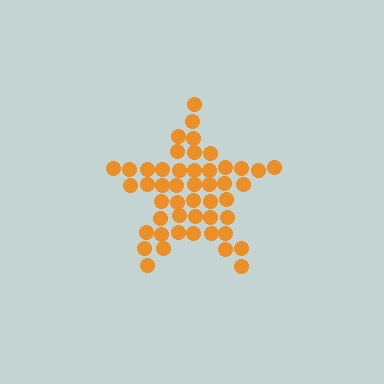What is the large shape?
The large shape is a star.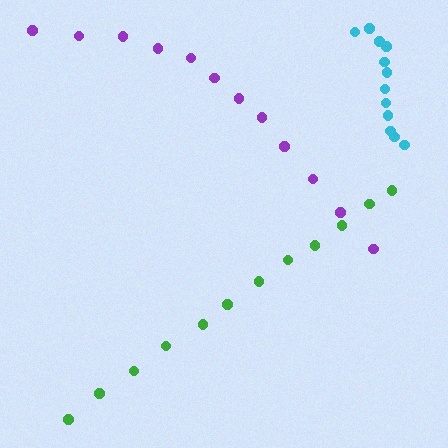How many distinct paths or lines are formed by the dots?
There are 3 distinct paths.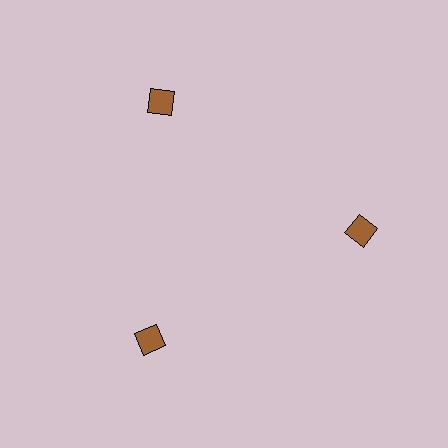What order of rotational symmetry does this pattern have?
This pattern has 3-fold rotational symmetry.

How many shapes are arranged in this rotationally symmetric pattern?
There are 3 shapes, arranged in 3 groups of 1.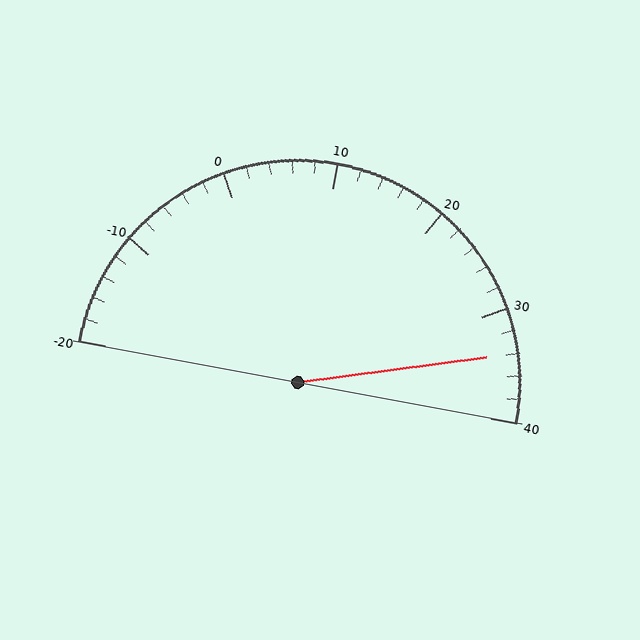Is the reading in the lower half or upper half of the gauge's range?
The reading is in the upper half of the range (-20 to 40).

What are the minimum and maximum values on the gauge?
The gauge ranges from -20 to 40.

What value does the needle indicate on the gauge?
The needle indicates approximately 34.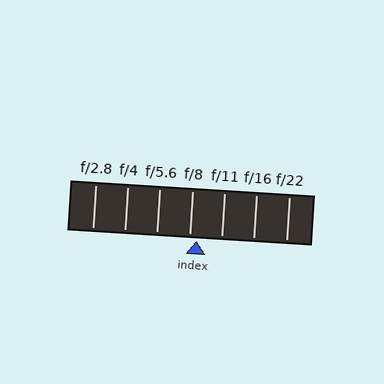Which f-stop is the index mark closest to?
The index mark is closest to f/8.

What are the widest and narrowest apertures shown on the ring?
The widest aperture shown is f/2.8 and the narrowest is f/22.